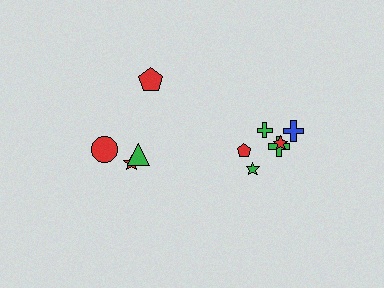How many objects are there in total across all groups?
There are 10 objects.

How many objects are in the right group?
There are 6 objects.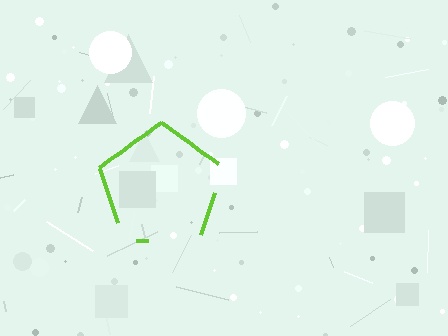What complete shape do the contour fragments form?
The contour fragments form a pentagon.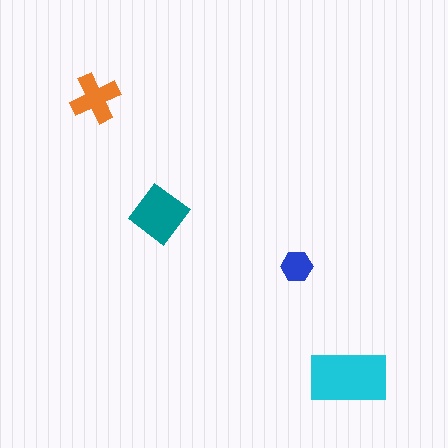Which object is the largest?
The cyan rectangle.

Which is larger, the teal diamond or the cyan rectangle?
The cyan rectangle.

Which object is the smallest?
The blue hexagon.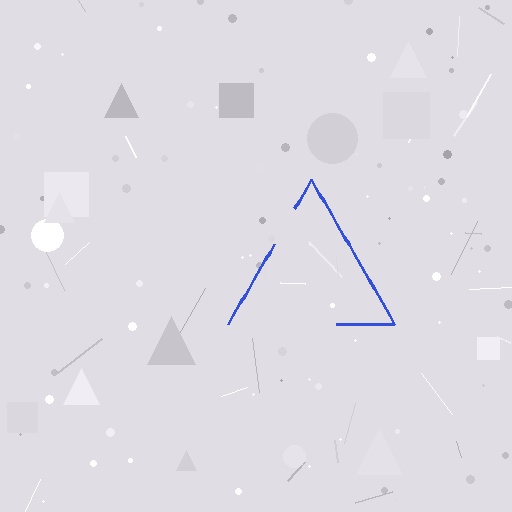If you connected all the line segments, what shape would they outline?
They would outline a triangle.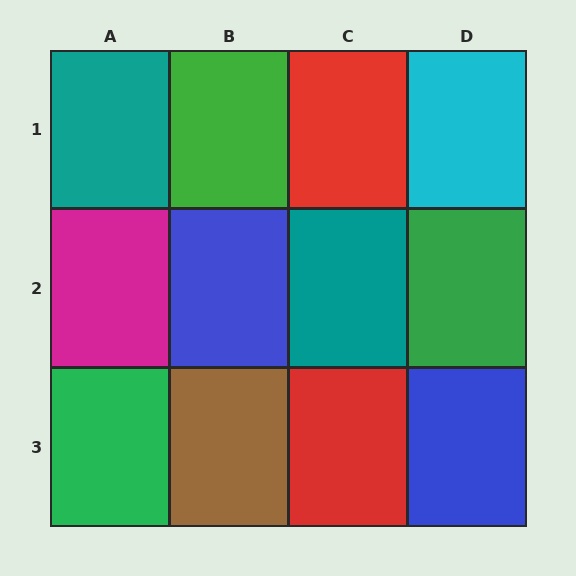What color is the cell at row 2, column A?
Magenta.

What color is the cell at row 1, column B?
Green.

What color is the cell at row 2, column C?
Teal.